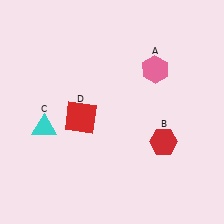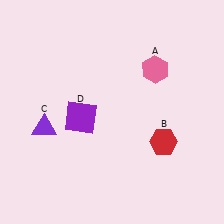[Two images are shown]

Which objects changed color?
C changed from cyan to purple. D changed from red to purple.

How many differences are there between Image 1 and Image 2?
There are 2 differences between the two images.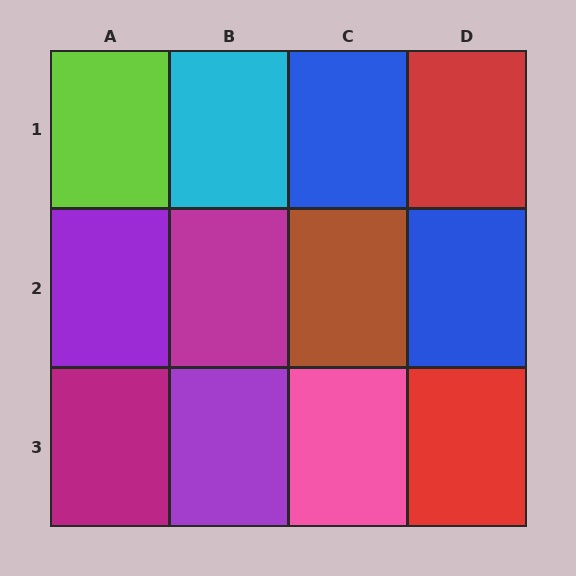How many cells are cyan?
1 cell is cyan.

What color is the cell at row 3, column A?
Magenta.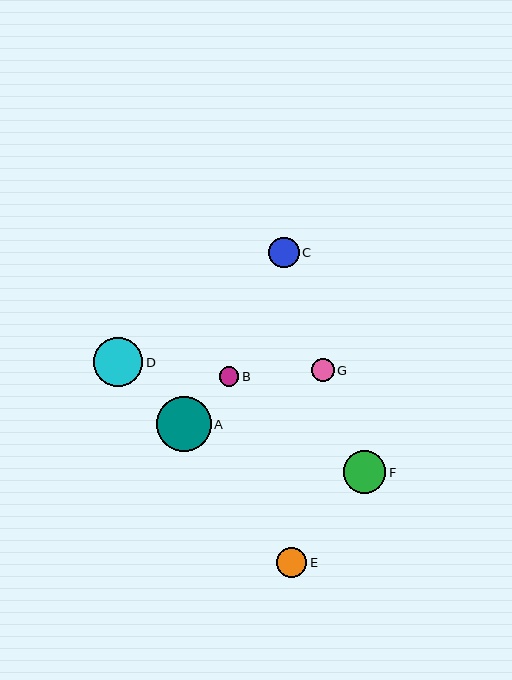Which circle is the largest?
Circle A is the largest with a size of approximately 55 pixels.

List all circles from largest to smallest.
From largest to smallest: A, D, F, C, E, G, B.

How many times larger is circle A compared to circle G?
Circle A is approximately 2.4 times the size of circle G.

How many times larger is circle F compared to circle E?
Circle F is approximately 1.4 times the size of circle E.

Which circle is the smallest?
Circle B is the smallest with a size of approximately 19 pixels.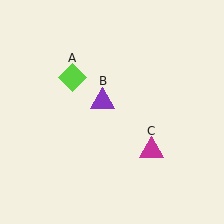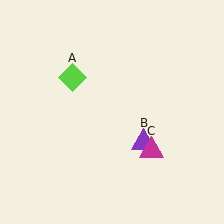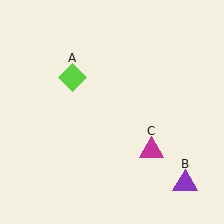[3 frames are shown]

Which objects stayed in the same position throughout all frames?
Lime diamond (object A) and magenta triangle (object C) remained stationary.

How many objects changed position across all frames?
1 object changed position: purple triangle (object B).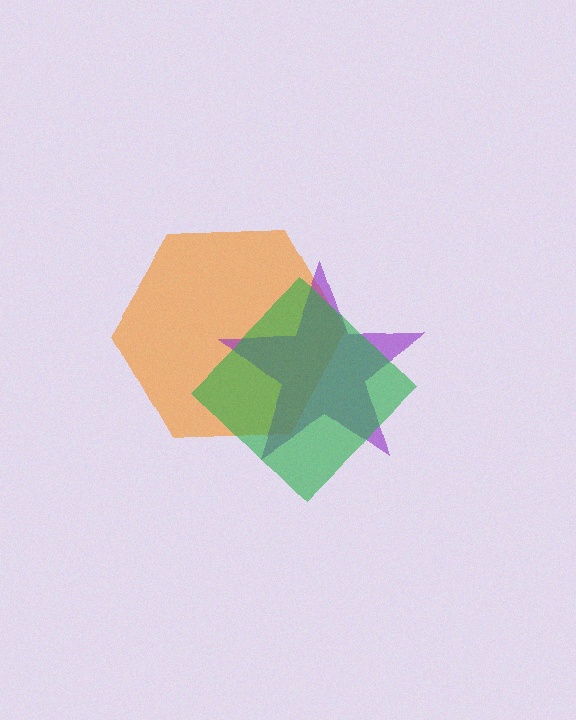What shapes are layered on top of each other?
The layered shapes are: an orange hexagon, a purple star, a green diamond.